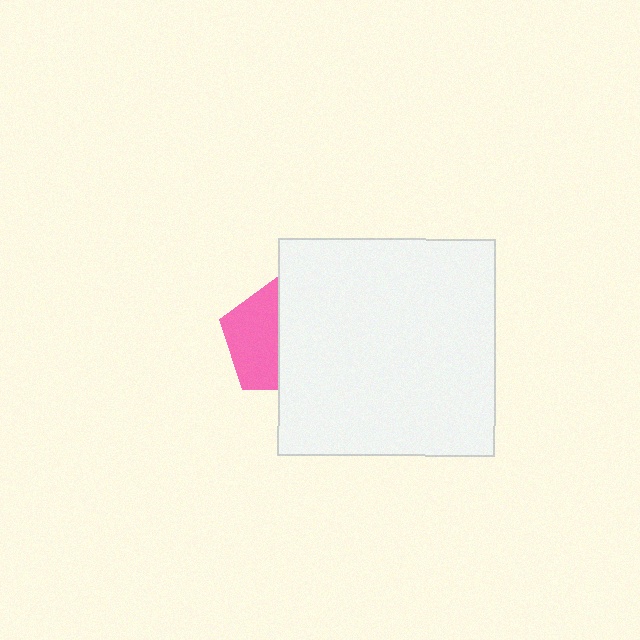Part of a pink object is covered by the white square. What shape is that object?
It is a pentagon.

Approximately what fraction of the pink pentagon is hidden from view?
Roughly 52% of the pink pentagon is hidden behind the white square.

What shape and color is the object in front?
The object in front is a white square.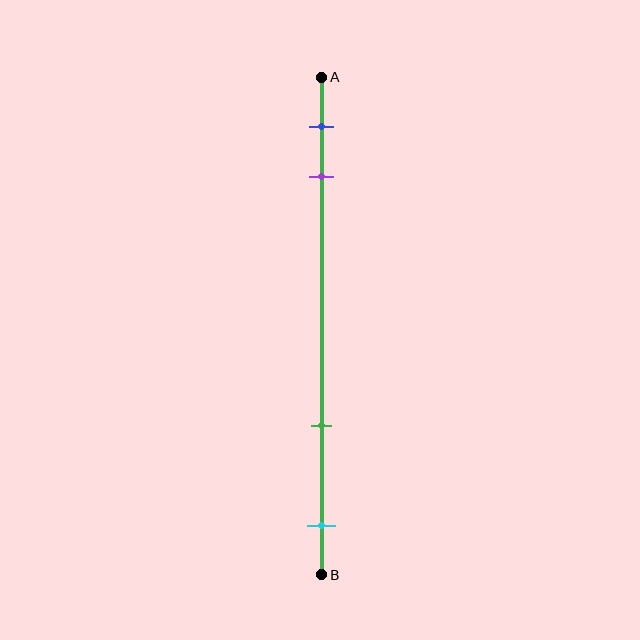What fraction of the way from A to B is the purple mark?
The purple mark is approximately 20% (0.2) of the way from A to B.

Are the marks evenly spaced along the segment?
No, the marks are not evenly spaced.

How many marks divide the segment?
There are 4 marks dividing the segment.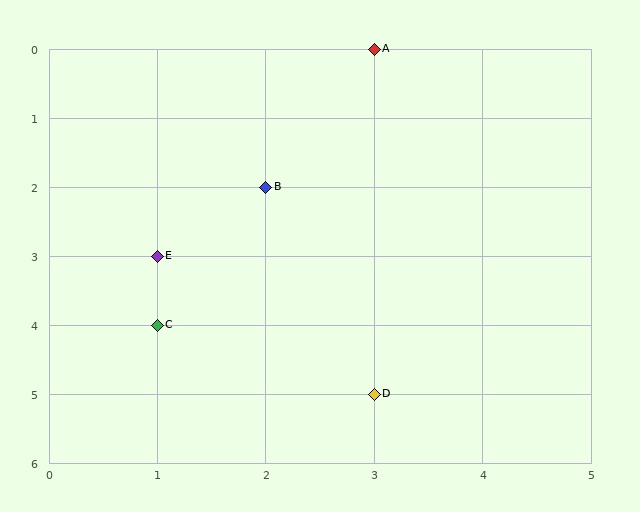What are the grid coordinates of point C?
Point C is at grid coordinates (1, 4).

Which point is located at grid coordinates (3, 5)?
Point D is at (3, 5).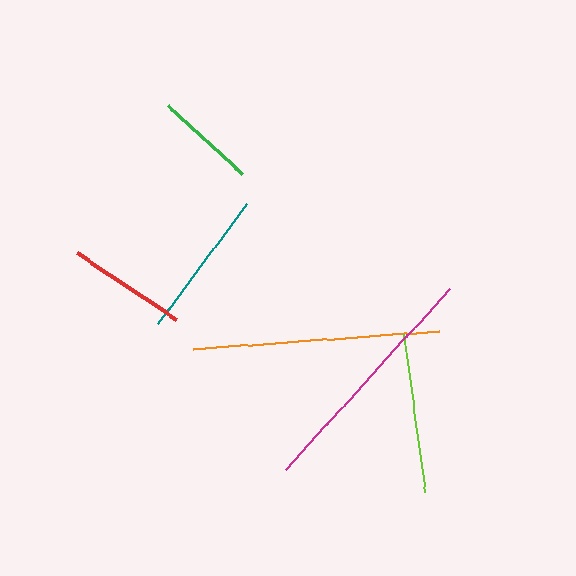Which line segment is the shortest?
The green line is the shortest at approximately 101 pixels.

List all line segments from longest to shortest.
From longest to shortest: orange, magenta, lime, teal, red, green.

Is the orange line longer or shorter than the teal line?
The orange line is longer than the teal line.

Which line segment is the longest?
The orange line is the longest at approximately 247 pixels.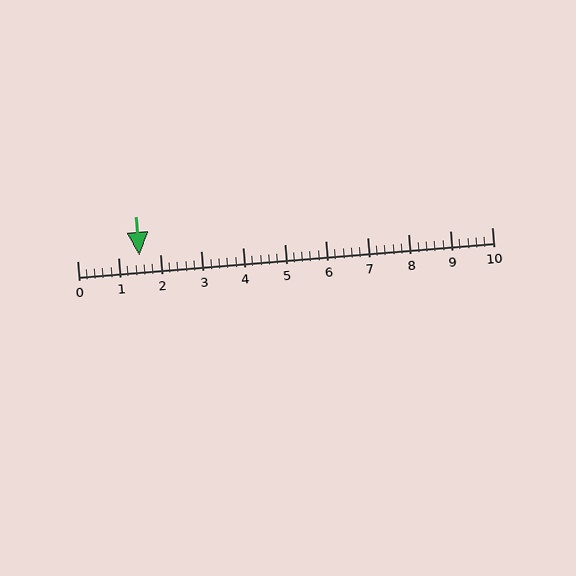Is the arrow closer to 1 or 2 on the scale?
The arrow is closer to 2.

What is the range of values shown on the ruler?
The ruler shows values from 0 to 10.